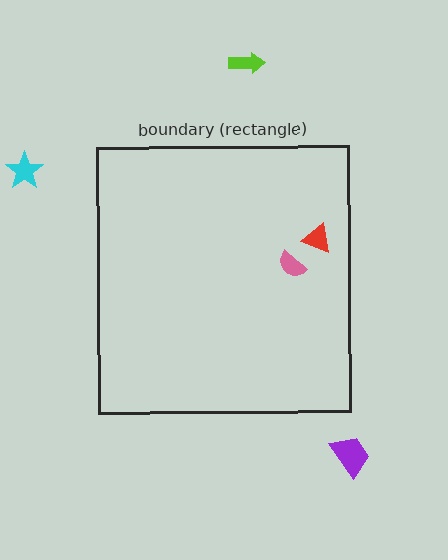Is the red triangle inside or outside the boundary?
Inside.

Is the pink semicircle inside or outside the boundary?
Inside.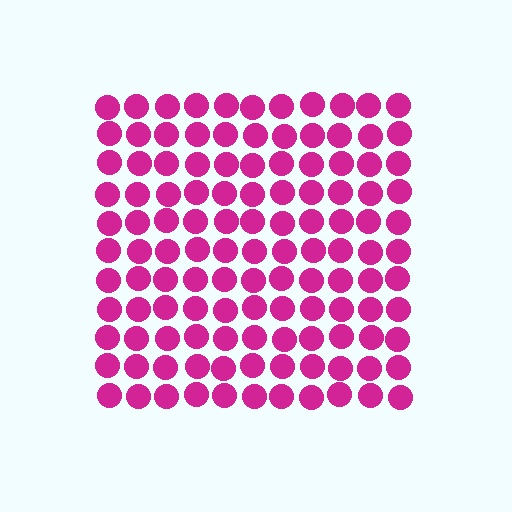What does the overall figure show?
The overall figure shows a square.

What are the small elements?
The small elements are circles.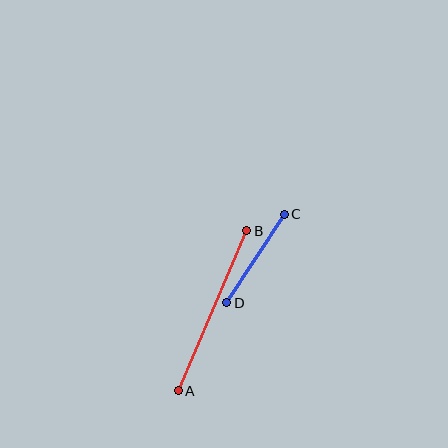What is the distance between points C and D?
The distance is approximately 106 pixels.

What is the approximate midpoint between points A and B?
The midpoint is at approximately (213, 311) pixels.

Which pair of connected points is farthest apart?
Points A and B are farthest apart.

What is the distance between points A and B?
The distance is approximately 174 pixels.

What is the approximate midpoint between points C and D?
The midpoint is at approximately (255, 258) pixels.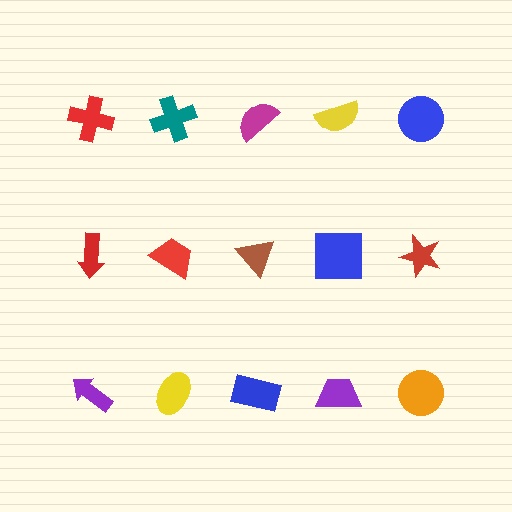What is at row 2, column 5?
A red star.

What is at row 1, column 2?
A teal cross.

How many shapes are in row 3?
5 shapes.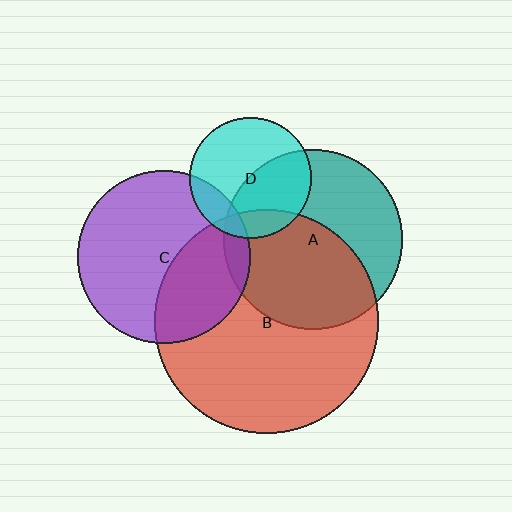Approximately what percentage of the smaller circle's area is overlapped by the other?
Approximately 35%.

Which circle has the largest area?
Circle B (red).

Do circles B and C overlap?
Yes.